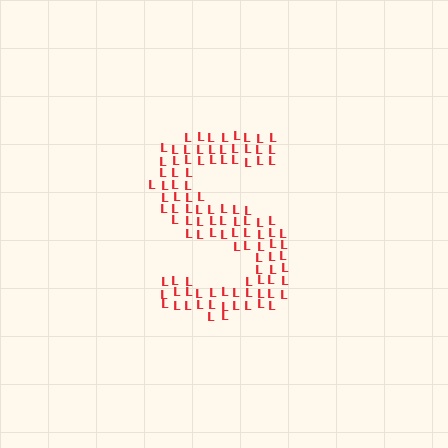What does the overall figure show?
The overall figure shows the letter S.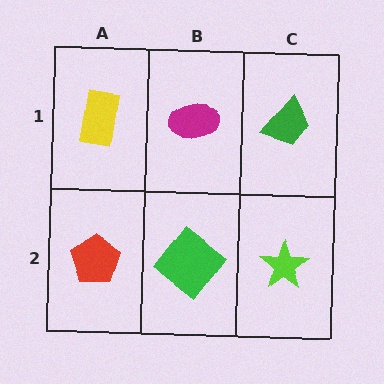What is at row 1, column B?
A magenta ellipse.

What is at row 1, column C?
A green trapezoid.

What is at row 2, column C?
A lime star.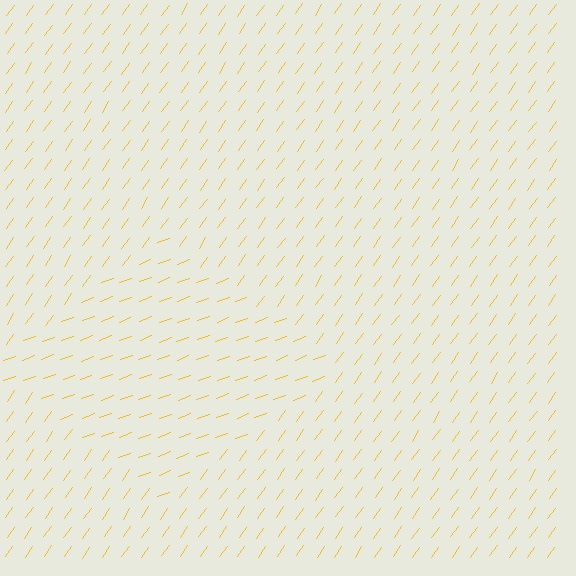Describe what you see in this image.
The image is filled with small yellow line segments. A diamond region in the image has lines oriented differently from the surrounding lines, creating a visible texture boundary.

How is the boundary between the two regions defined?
The boundary is defined purely by a change in line orientation (approximately 34 degrees difference). All lines are the same color and thickness.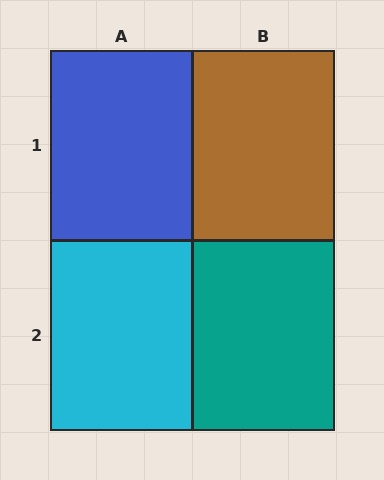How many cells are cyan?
1 cell is cyan.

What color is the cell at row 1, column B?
Brown.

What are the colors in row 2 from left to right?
Cyan, teal.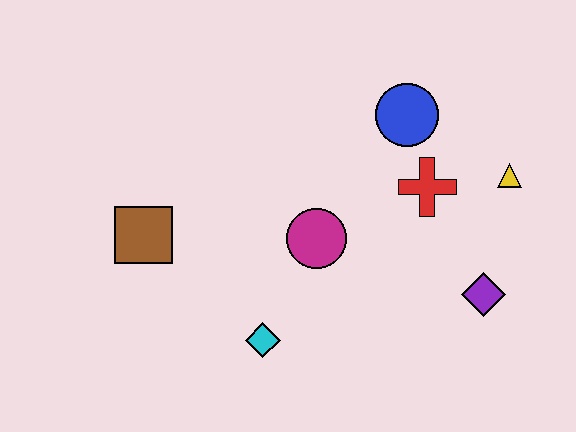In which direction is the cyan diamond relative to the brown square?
The cyan diamond is to the right of the brown square.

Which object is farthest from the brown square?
The yellow triangle is farthest from the brown square.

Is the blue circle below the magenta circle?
No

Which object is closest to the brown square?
The cyan diamond is closest to the brown square.